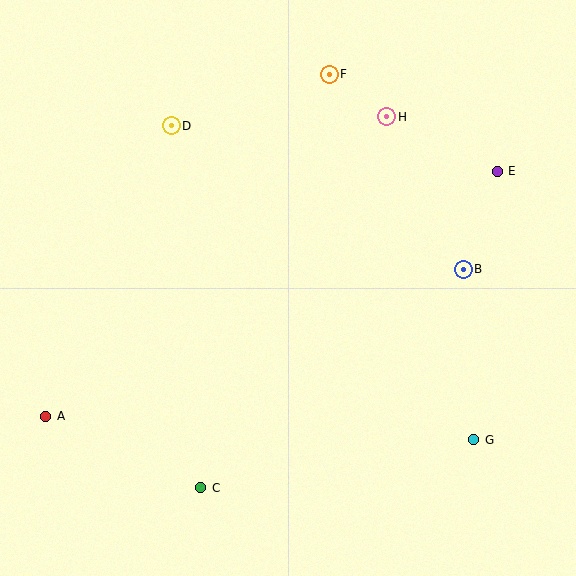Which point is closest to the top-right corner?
Point E is closest to the top-right corner.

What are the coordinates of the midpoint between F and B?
The midpoint between F and B is at (396, 172).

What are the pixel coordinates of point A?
Point A is at (46, 416).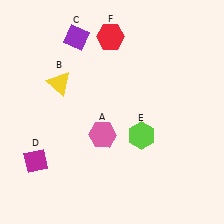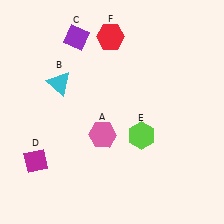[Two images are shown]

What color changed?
The triangle (B) changed from yellow in Image 1 to cyan in Image 2.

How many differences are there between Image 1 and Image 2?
There is 1 difference between the two images.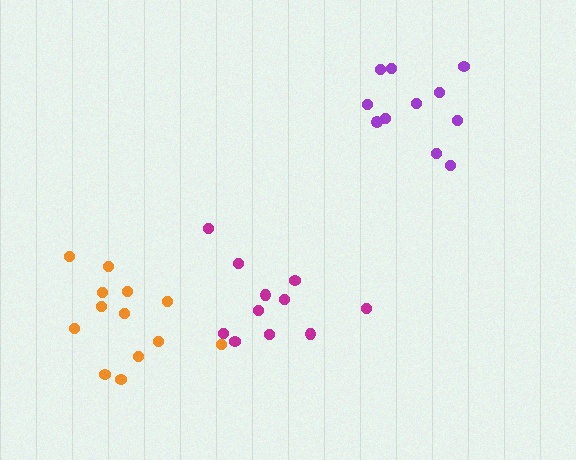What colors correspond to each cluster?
The clusters are colored: purple, orange, magenta.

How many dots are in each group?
Group 1: 11 dots, Group 2: 13 dots, Group 3: 11 dots (35 total).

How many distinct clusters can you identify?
There are 3 distinct clusters.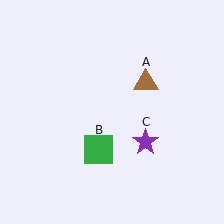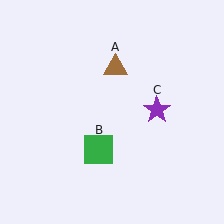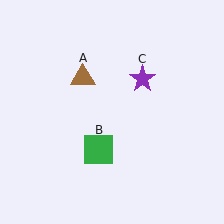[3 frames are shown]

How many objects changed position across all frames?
2 objects changed position: brown triangle (object A), purple star (object C).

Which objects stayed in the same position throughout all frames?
Green square (object B) remained stationary.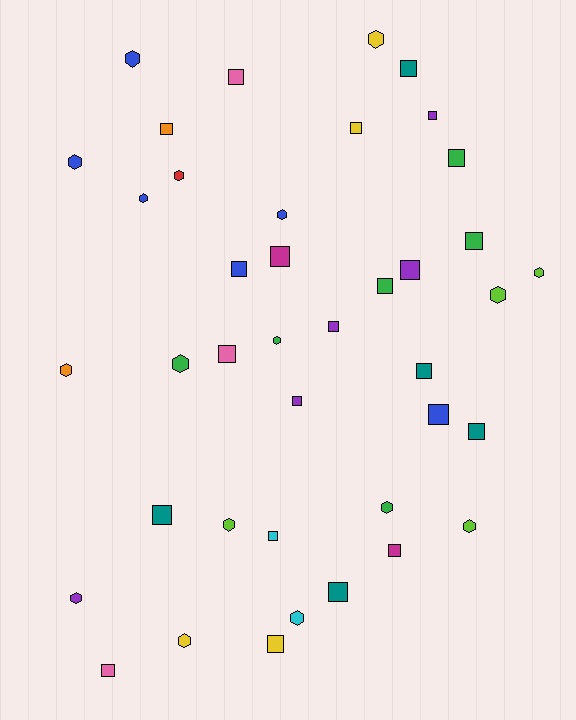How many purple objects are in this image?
There are 5 purple objects.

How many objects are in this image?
There are 40 objects.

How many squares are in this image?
There are 23 squares.